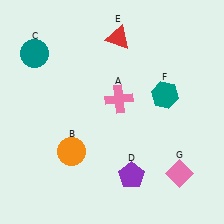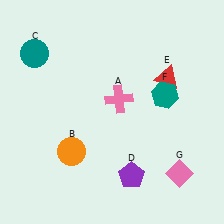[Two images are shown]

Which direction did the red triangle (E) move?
The red triangle (E) moved right.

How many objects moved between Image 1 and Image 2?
1 object moved between the two images.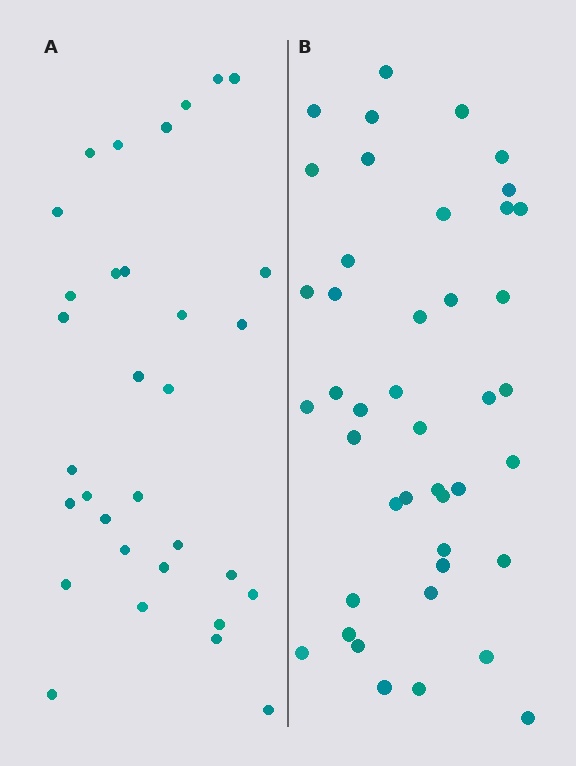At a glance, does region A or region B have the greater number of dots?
Region B (the right region) has more dots.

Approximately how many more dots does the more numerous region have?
Region B has roughly 12 or so more dots than region A.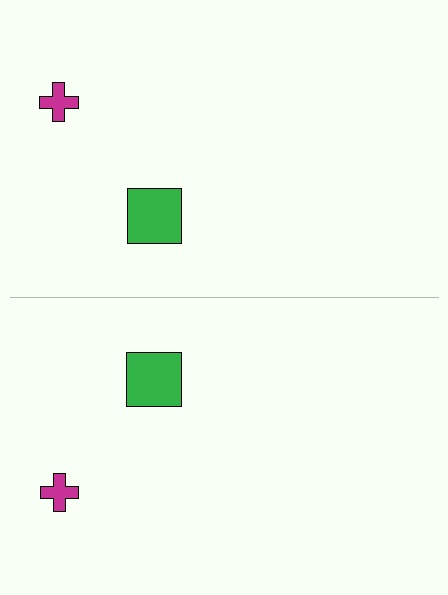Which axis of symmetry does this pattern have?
The pattern has a horizontal axis of symmetry running through the center of the image.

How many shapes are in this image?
There are 4 shapes in this image.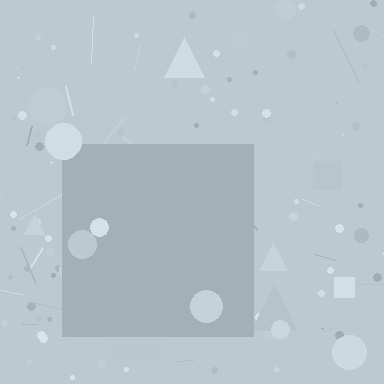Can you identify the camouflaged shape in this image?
The camouflaged shape is a square.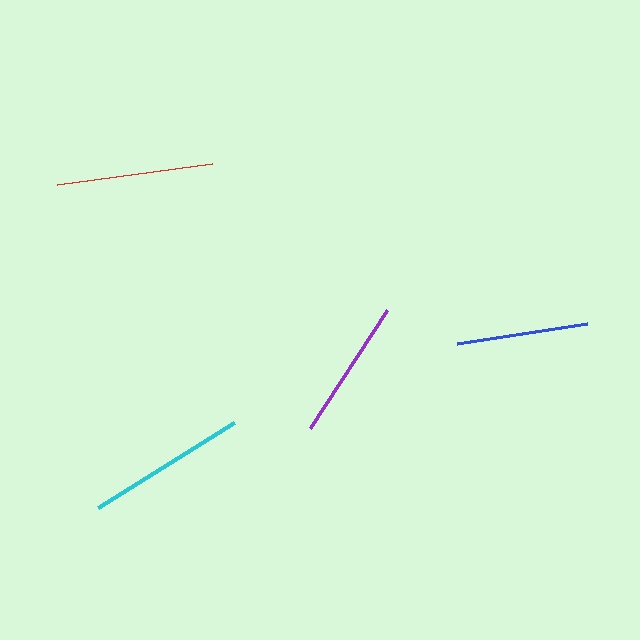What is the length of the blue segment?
The blue segment is approximately 131 pixels long.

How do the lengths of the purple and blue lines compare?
The purple and blue lines are approximately the same length.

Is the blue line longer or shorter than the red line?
The red line is longer than the blue line.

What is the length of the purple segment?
The purple segment is approximately 141 pixels long.